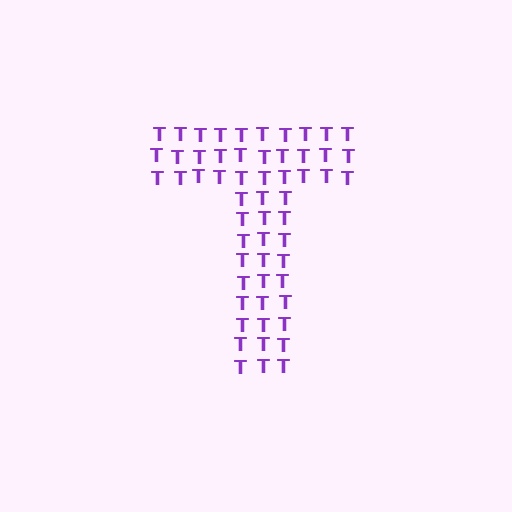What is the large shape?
The large shape is the letter T.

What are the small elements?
The small elements are letter T's.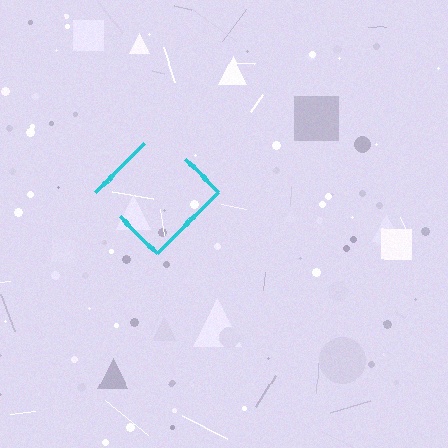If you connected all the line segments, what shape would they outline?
They would outline a diamond.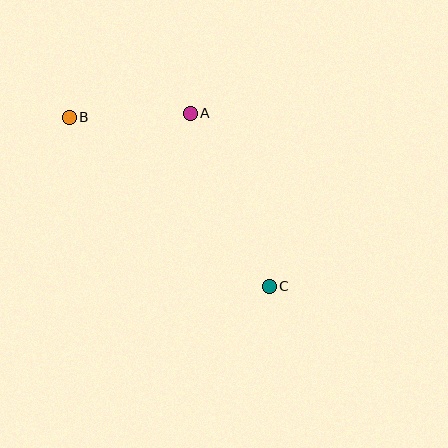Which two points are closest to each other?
Points A and B are closest to each other.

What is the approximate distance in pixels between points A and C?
The distance between A and C is approximately 190 pixels.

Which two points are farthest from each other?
Points B and C are farthest from each other.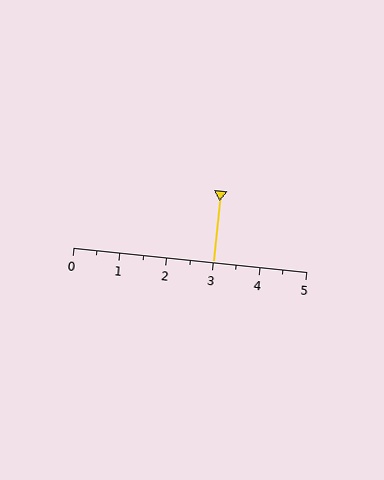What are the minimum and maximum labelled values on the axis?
The axis runs from 0 to 5.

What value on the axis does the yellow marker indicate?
The marker indicates approximately 3.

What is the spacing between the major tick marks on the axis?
The major ticks are spaced 1 apart.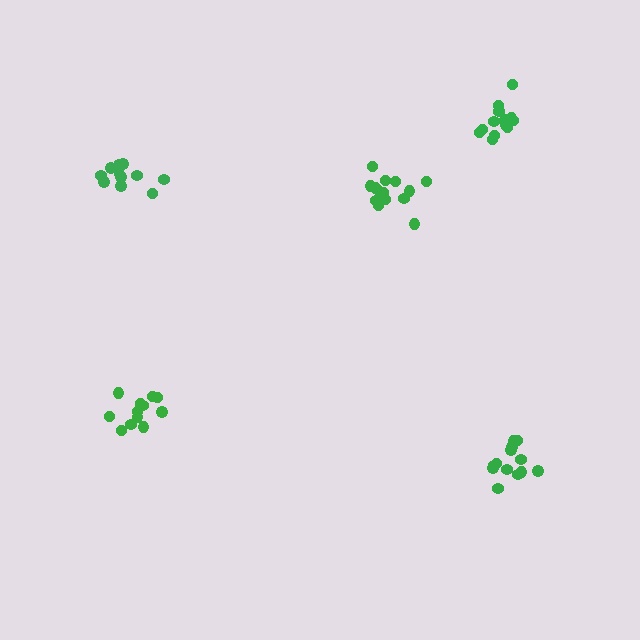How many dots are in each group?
Group 1: 14 dots, Group 2: 12 dots, Group 3: 15 dots, Group 4: 12 dots, Group 5: 13 dots (66 total).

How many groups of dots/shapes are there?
There are 5 groups.